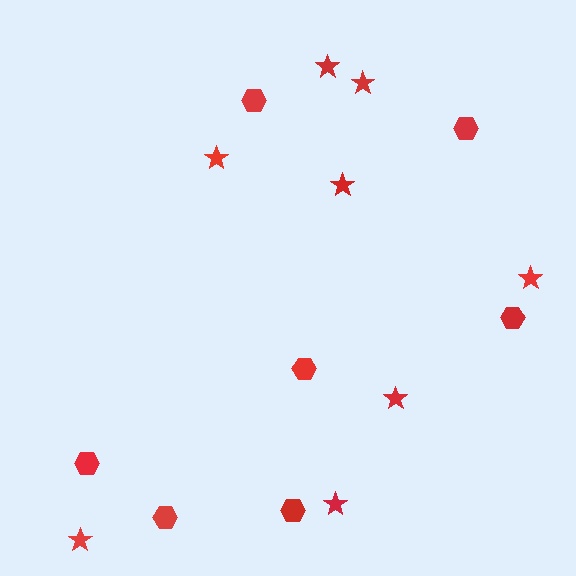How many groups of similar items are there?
There are 2 groups: one group of stars (8) and one group of hexagons (7).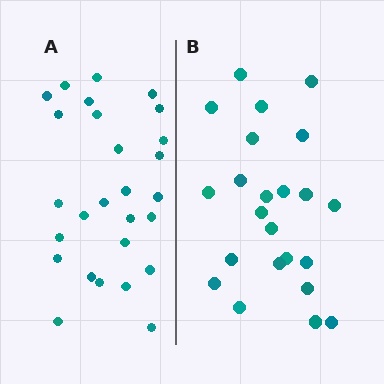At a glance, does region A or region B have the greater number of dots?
Region A (the left region) has more dots.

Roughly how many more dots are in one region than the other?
Region A has about 4 more dots than region B.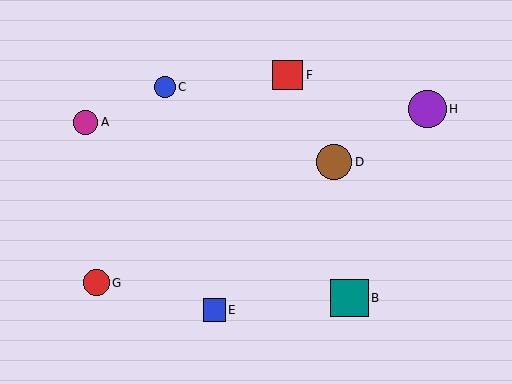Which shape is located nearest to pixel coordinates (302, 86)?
The red square (labeled F) at (288, 75) is nearest to that location.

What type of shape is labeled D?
Shape D is a brown circle.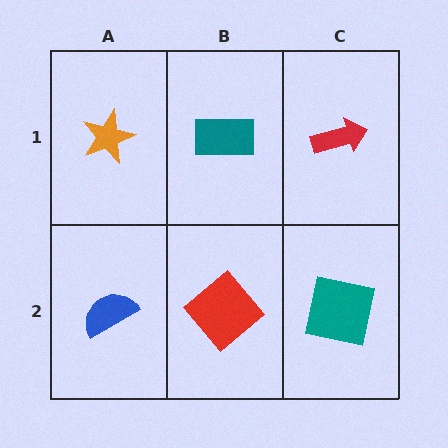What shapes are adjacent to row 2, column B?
A teal rectangle (row 1, column B), a blue semicircle (row 2, column A), a teal square (row 2, column C).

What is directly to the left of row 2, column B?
A blue semicircle.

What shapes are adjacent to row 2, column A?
An orange star (row 1, column A), a red diamond (row 2, column B).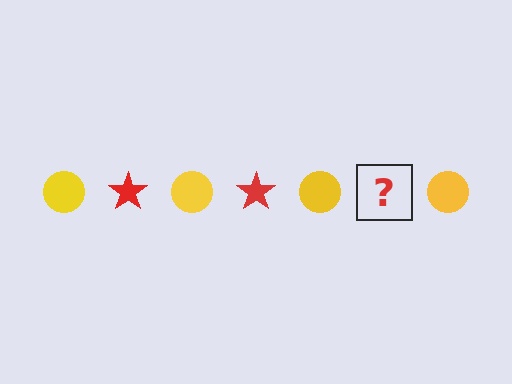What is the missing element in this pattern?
The missing element is a red star.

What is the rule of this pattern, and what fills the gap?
The rule is that the pattern alternates between yellow circle and red star. The gap should be filled with a red star.